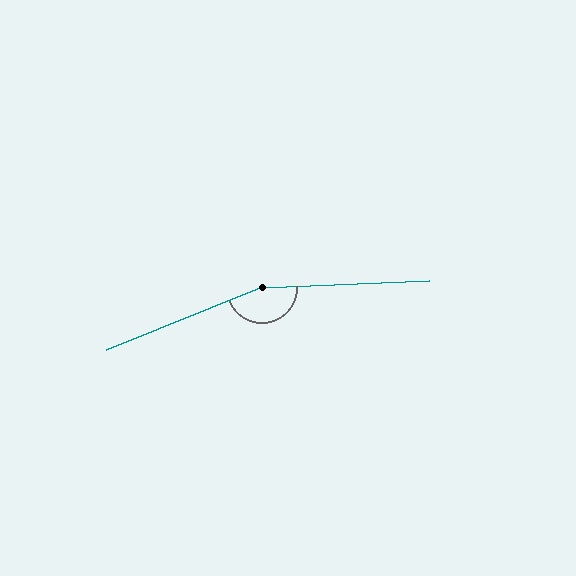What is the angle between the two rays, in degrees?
Approximately 161 degrees.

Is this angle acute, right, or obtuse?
It is obtuse.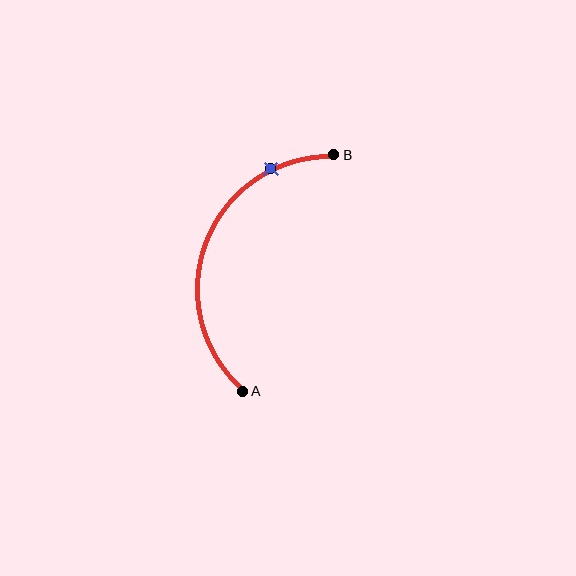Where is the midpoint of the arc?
The arc midpoint is the point on the curve farthest from the straight line joining A and B. It sits to the left of that line.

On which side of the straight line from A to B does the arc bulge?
The arc bulges to the left of the straight line connecting A and B.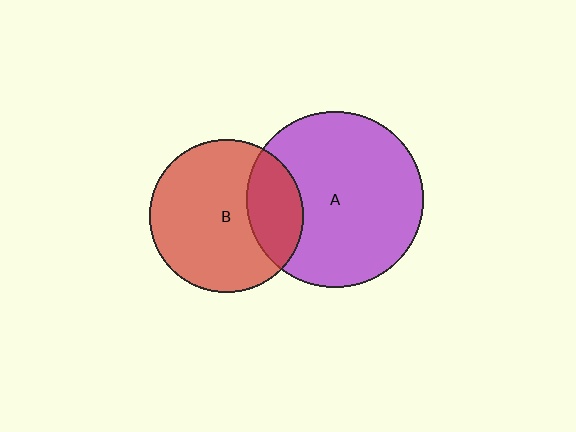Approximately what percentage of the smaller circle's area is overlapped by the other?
Approximately 25%.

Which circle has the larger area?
Circle A (purple).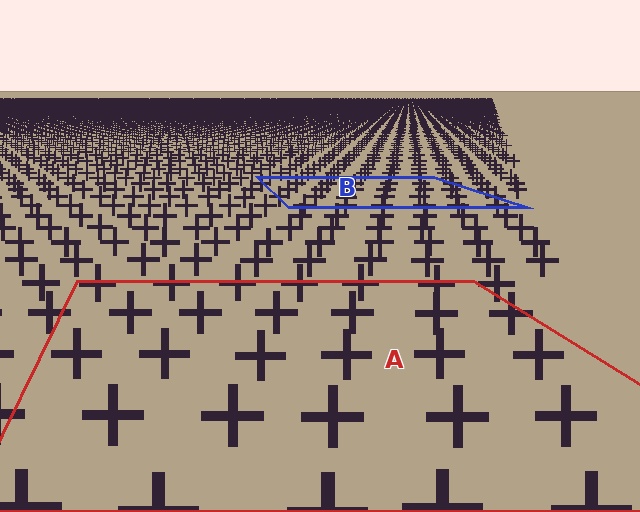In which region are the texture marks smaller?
The texture marks are smaller in region B, because it is farther away.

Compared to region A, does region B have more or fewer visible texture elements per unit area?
Region B has more texture elements per unit area — they are packed more densely because it is farther away.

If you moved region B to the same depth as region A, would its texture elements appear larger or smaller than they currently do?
They would appear larger. At a closer depth, the same texture elements are projected at a bigger on-screen size.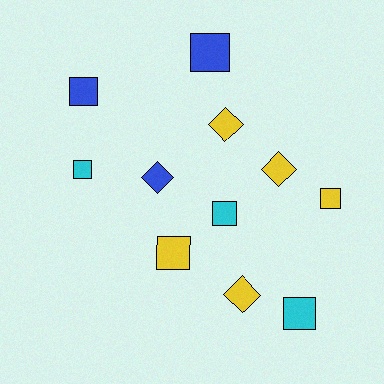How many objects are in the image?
There are 11 objects.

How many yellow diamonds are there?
There are 3 yellow diamonds.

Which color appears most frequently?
Yellow, with 5 objects.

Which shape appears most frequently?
Square, with 7 objects.